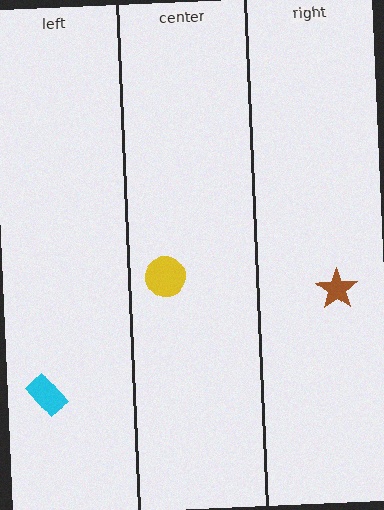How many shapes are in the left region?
1.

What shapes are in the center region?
The yellow circle.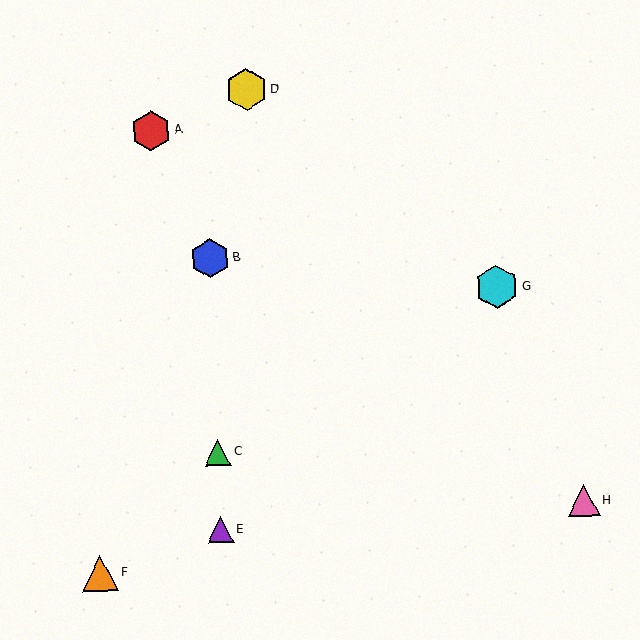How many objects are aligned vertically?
3 objects (B, C, E) are aligned vertically.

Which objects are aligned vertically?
Objects B, C, E are aligned vertically.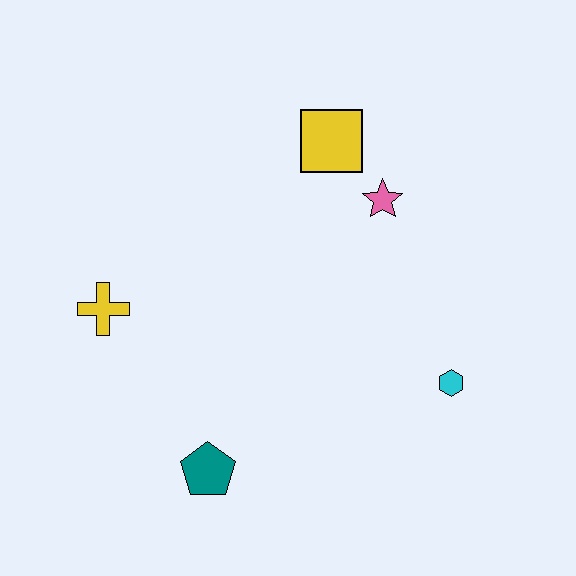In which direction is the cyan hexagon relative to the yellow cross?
The cyan hexagon is to the right of the yellow cross.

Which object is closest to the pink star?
The yellow square is closest to the pink star.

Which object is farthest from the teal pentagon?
The yellow square is farthest from the teal pentagon.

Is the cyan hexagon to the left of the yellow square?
No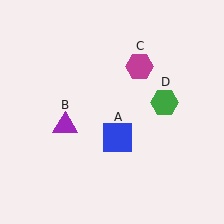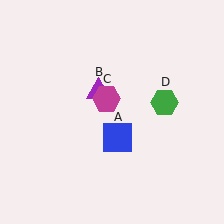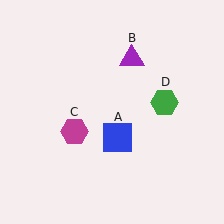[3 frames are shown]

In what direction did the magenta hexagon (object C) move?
The magenta hexagon (object C) moved down and to the left.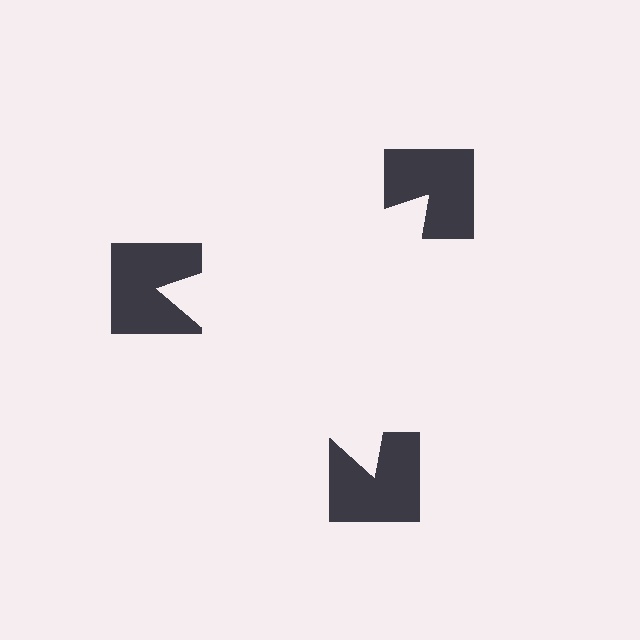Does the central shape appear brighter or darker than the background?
It typically appears slightly brighter than the background, even though no actual brightness change is drawn.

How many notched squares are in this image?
There are 3 — one at each vertex of the illusory triangle.